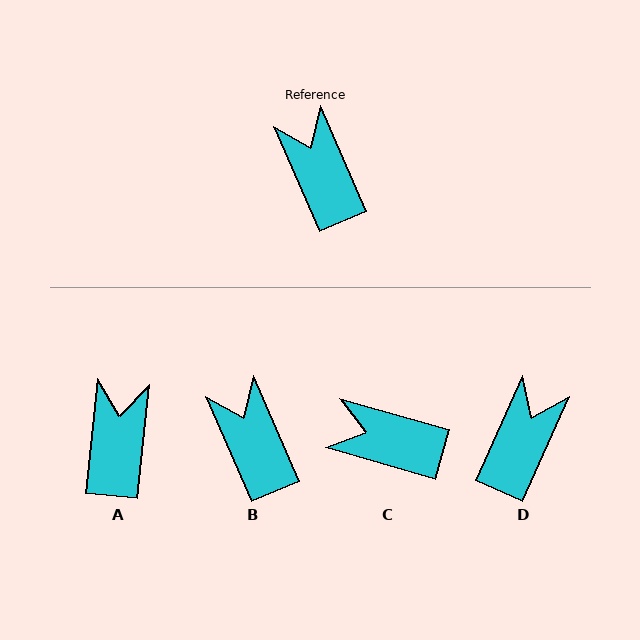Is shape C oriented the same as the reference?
No, it is off by about 50 degrees.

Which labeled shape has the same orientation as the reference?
B.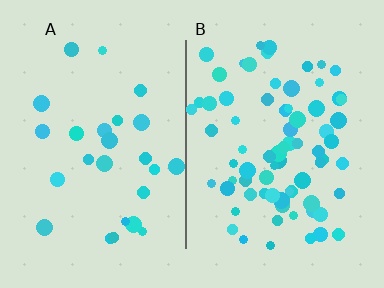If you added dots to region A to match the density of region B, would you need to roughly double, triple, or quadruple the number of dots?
Approximately triple.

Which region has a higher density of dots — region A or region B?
B (the right).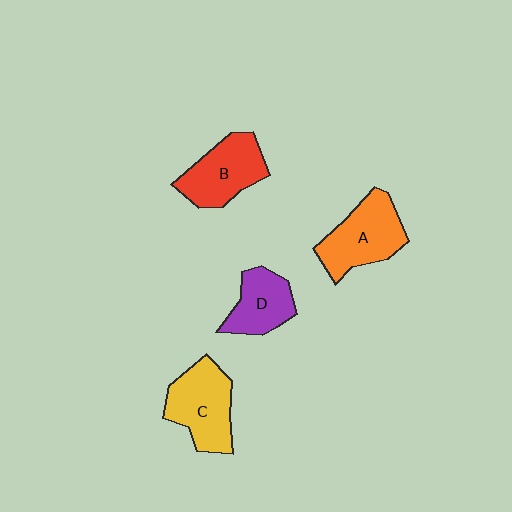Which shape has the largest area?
Shape A (orange).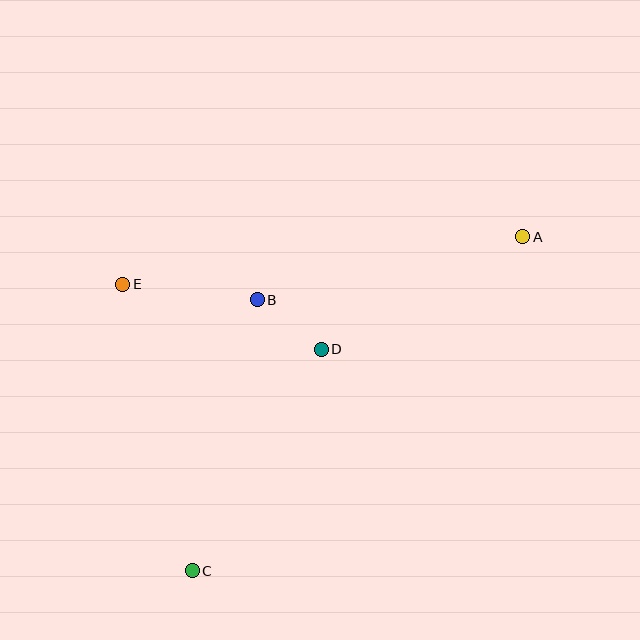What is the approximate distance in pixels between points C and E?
The distance between C and E is approximately 295 pixels.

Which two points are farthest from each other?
Points A and C are farthest from each other.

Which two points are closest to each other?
Points B and D are closest to each other.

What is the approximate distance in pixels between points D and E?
The distance between D and E is approximately 209 pixels.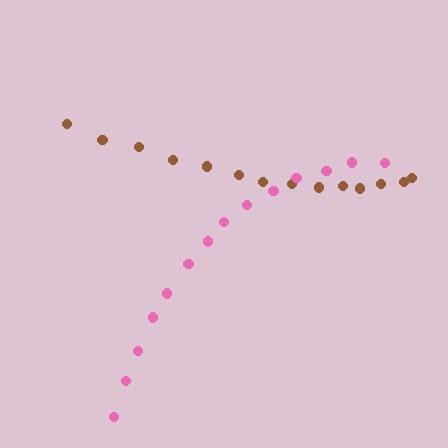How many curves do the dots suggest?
There are 2 distinct paths.